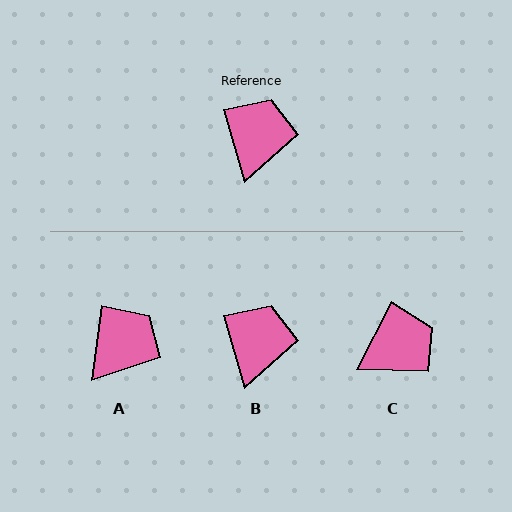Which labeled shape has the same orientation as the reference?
B.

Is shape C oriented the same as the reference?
No, it is off by about 44 degrees.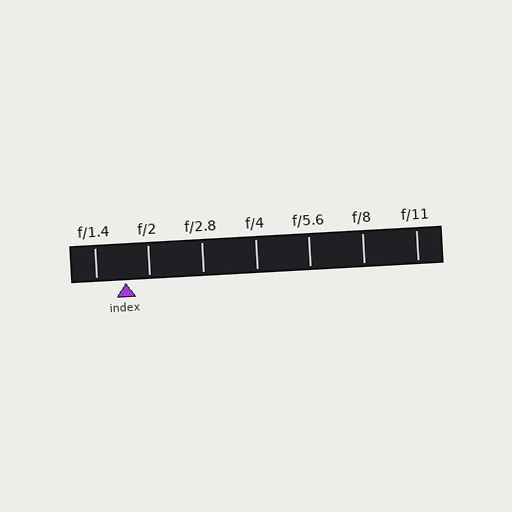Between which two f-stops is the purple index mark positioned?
The index mark is between f/1.4 and f/2.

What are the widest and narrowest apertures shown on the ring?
The widest aperture shown is f/1.4 and the narrowest is f/11.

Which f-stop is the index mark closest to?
The index mark is closest to f/2.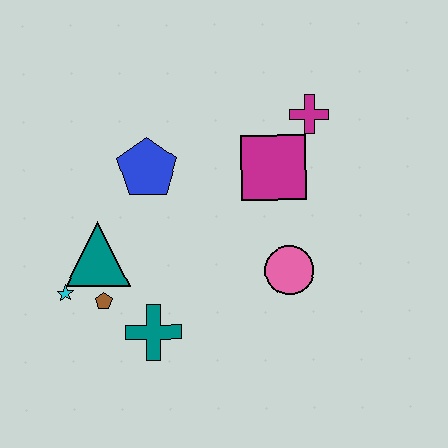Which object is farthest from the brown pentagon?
The magenta cross is farthest from the brown pentagon.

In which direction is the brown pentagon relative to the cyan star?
The brown pentagon is to the right of the cyan star.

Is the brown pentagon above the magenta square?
No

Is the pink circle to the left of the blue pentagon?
No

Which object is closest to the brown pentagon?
The cyan star is closest to the brown pentagon.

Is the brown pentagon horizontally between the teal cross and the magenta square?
No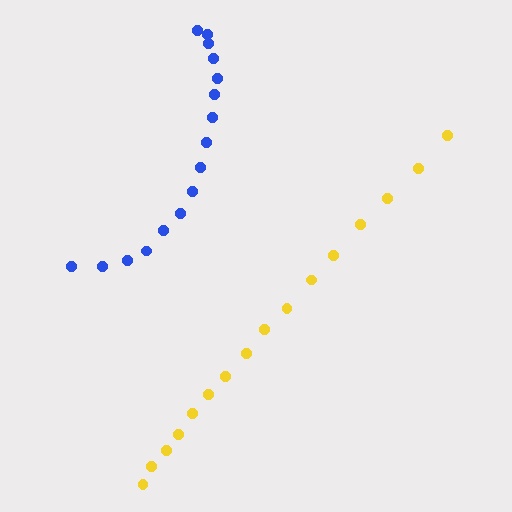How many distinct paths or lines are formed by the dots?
There are 2 distinct paths.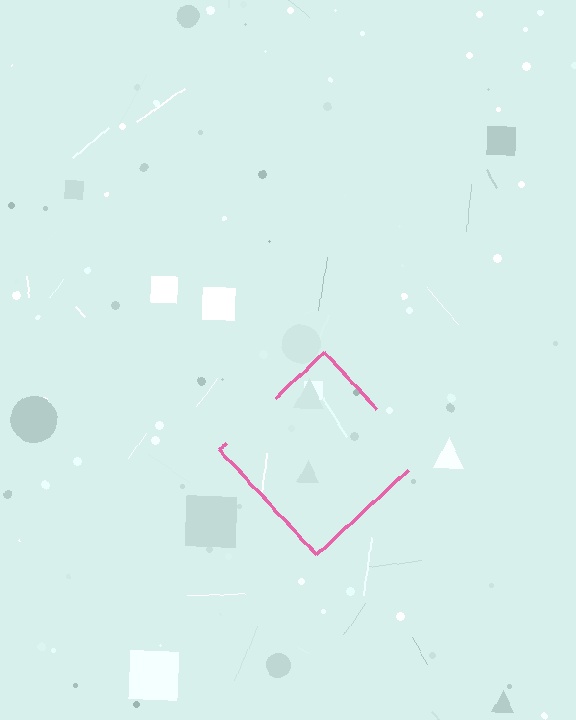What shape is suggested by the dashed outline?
The dashed outline suggests a diamond.